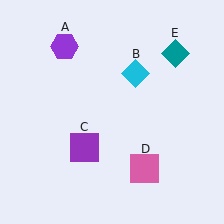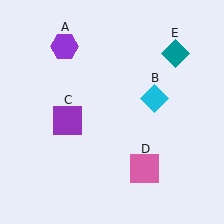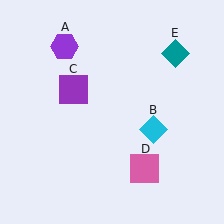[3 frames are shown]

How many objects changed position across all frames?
2 objects changed position: cyan diamond (object B), purple square (object C).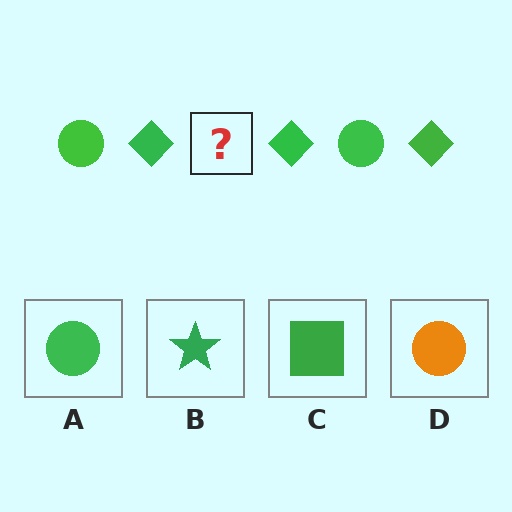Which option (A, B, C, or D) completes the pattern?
A.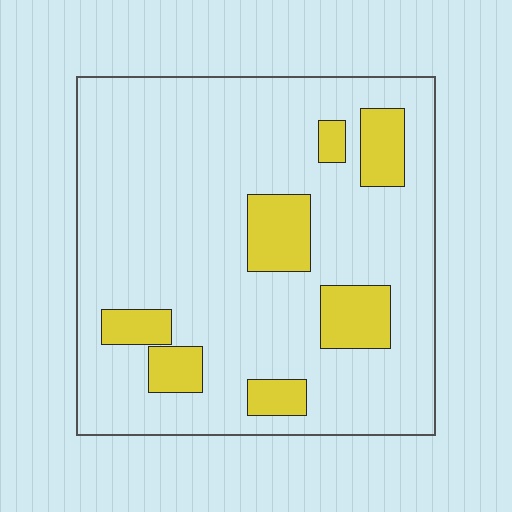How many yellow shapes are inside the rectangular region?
7.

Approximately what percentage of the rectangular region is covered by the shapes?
Approximately 15%.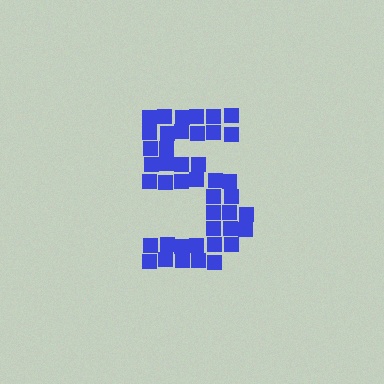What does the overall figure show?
The overall figure shows the digit 5.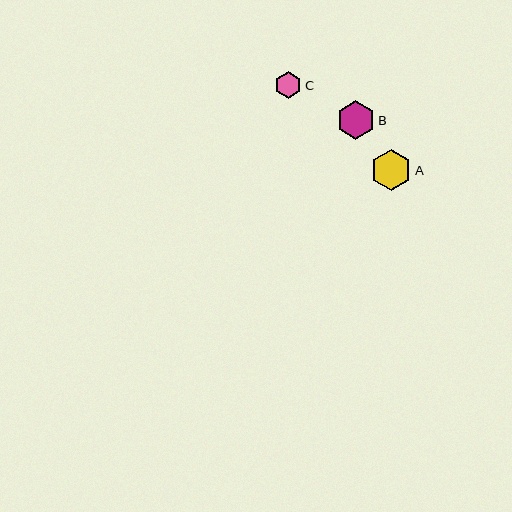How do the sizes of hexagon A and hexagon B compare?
Hexagon A and hexagon B are approximately the same size.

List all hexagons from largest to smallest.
From largest to smallest: A, B, C.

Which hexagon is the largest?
Hexagon A is the largest with a size of approximately 41 pixels.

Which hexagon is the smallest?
Hexagon C is the smallest with a size of approximately 27 pixels.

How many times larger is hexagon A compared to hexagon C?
Hexagon A is approximately 1.5 times the size of hexagon C.